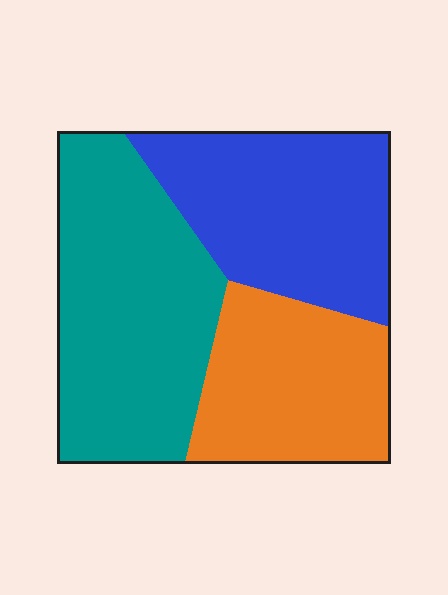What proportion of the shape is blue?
Blue covers around 30% of the shape.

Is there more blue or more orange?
Blue.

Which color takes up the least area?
Orange, at roughly 25%.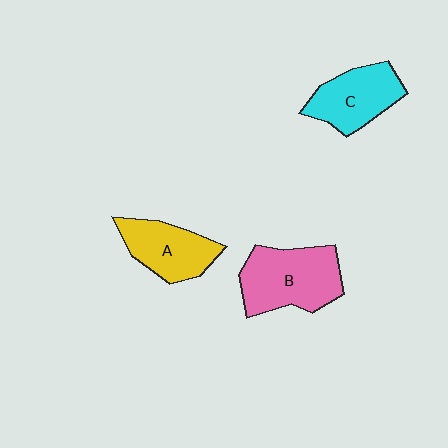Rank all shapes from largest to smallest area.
From largest to smallest: B (pink), C (cyan), A (yellow).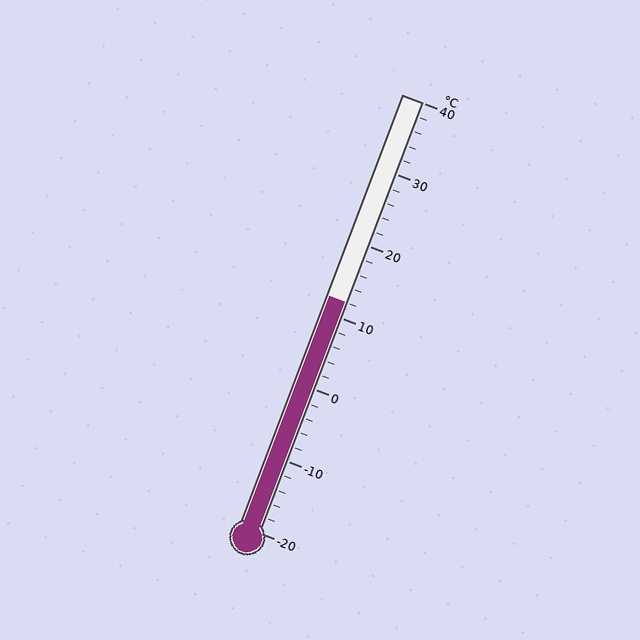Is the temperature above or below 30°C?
The temperature is below 30°C.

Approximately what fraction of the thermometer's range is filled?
The thermometer is filled to approximately 55% of its range.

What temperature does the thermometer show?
The thermometer shows approximately 12°C.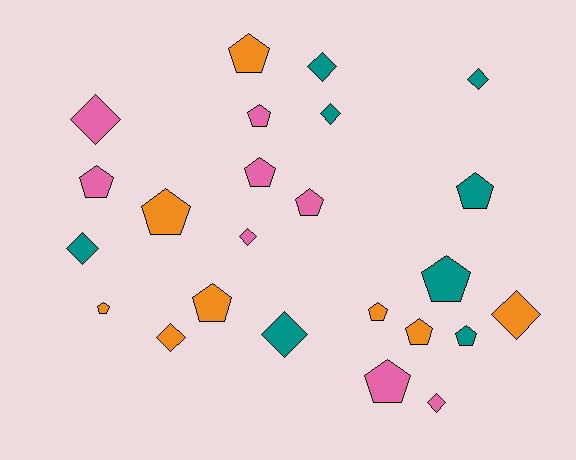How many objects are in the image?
There are 24 objects.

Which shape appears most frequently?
Pentagon, with 14 objects.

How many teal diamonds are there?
There are 5 teal diamonds.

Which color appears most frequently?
Orange, with 8 objects.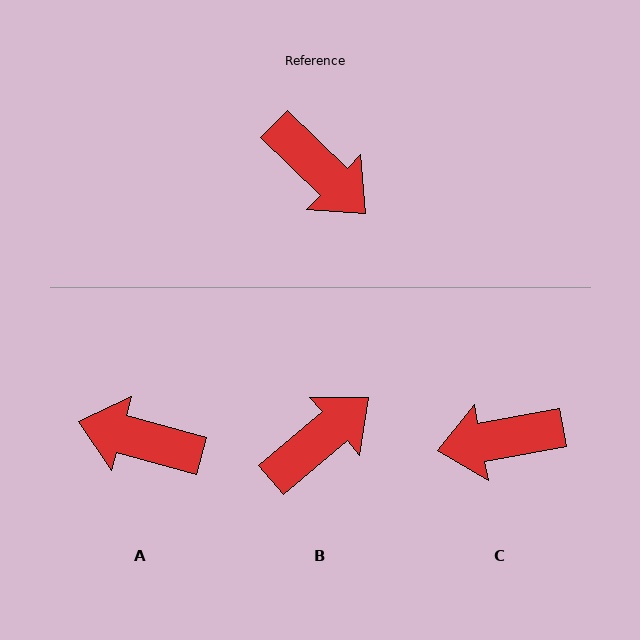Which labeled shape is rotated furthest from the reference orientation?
A, about 151 degrees away.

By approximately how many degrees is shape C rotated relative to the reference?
Approximately 125 degrees clockwise.